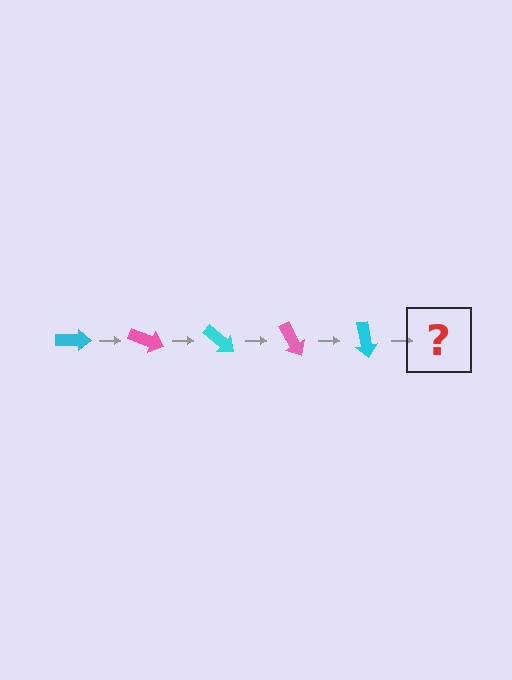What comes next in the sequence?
The next element should be a pink arrow, rotated 100 degrees from the start.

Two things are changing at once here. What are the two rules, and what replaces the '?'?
The two rules are that it rotates 20 degrees each step and the color cycles through cyan and pink. The '?' should be a pink arrow, rotated 100 degrees from the start.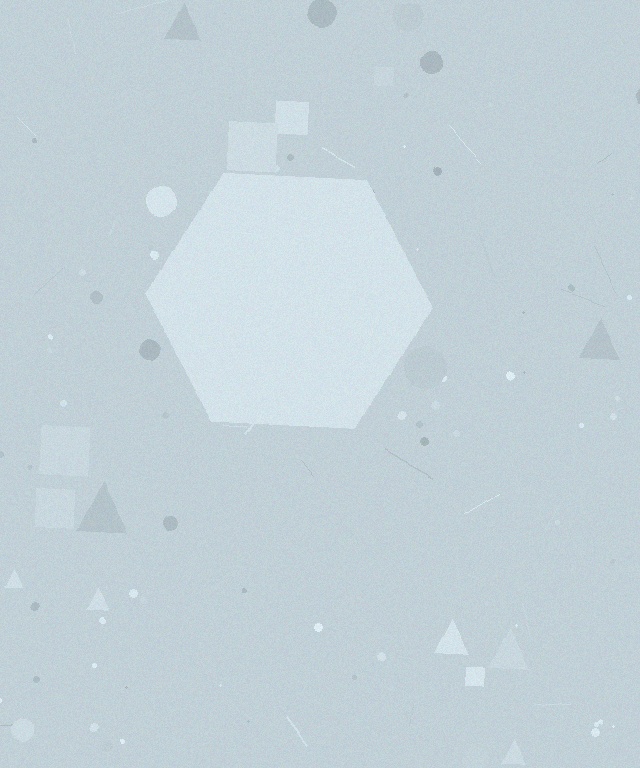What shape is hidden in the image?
A hexagon is hidden in the image.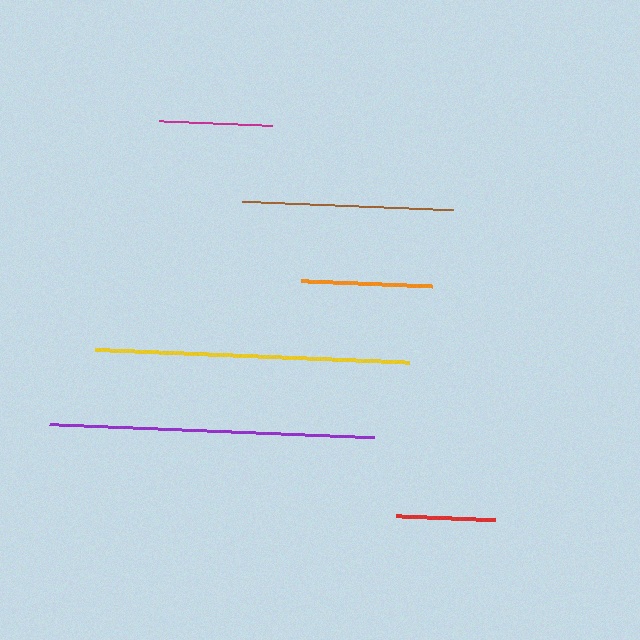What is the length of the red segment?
The red segment is approximately 99 pixels long.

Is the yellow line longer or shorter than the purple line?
The purple line is longer than the yellow line.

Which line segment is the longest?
The purple line is the longest at approximately 325 pixels.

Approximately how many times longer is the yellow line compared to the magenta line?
The yellow line is approximately 2.8 times the length of the magenta line.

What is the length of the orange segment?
The orange segment is approximately 132 pixels long.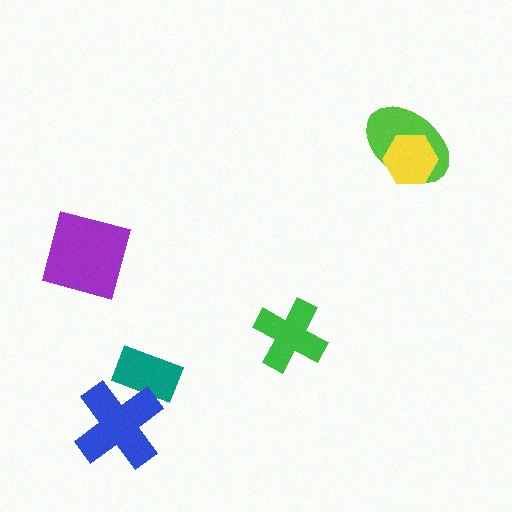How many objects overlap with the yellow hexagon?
1 object overlaps with the yellow hexagon.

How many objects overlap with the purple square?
0 objects overlap with the purple square.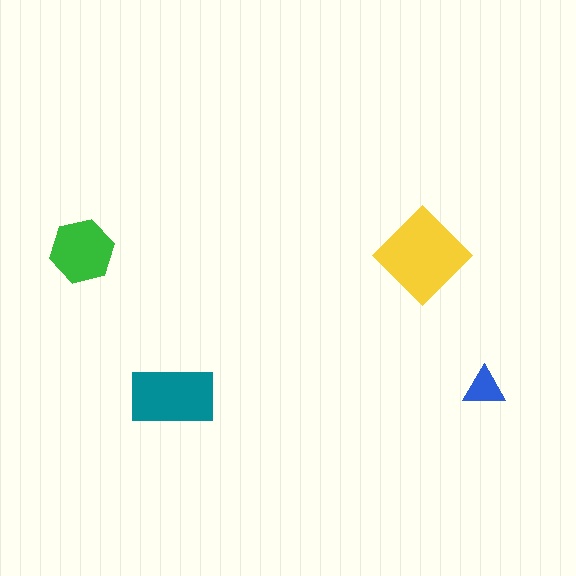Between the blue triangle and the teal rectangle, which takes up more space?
The teal rectangle.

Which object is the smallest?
The blue triangle.